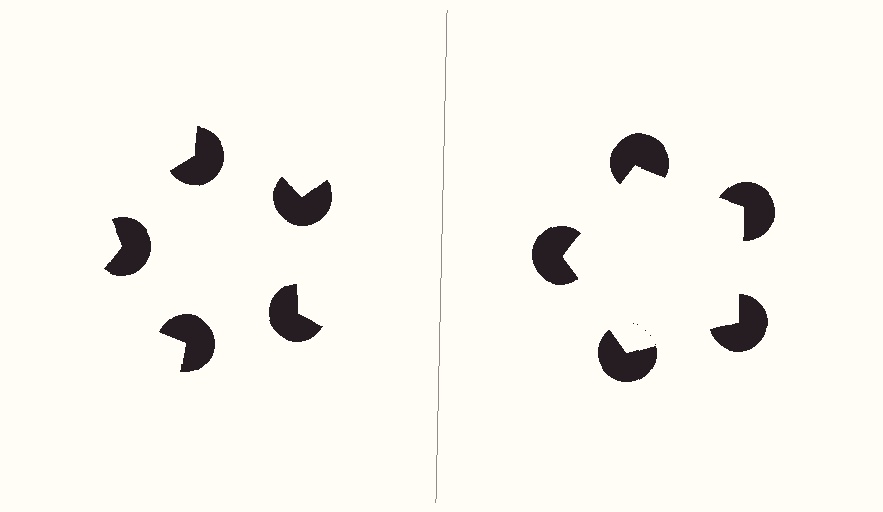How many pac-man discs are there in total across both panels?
10 — 5 on each side.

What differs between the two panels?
The pac-man discs are positioned identically on both sides; only the wedge orientations differ. On the right they align to a pentagon; on the left they are misaligned.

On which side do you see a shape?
An illusory pentagon appears on the right side. On the left side the wedge cuts are rotated, so no coherent shape forms.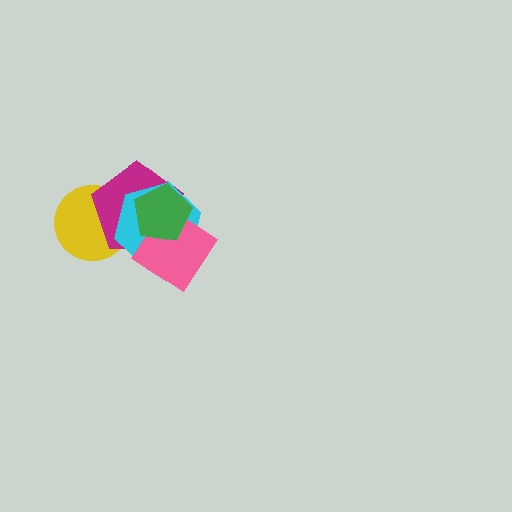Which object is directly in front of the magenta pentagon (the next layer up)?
The cyan hexagon is directly in front of the magenta pentagon.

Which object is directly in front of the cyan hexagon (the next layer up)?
The pink diamond is directly in front of the cyan hexagon.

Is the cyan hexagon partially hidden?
Yes, it is partially covered by another shape.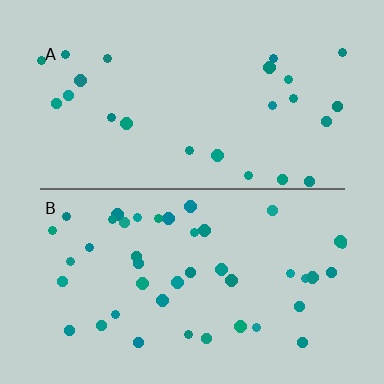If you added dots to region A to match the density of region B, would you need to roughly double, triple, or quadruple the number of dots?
Approximately double.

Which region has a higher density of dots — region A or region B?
B (the bottom).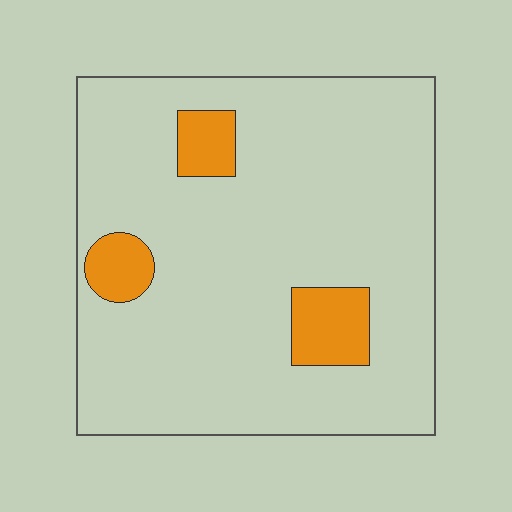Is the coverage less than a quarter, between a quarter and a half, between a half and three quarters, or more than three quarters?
Less than a quarter.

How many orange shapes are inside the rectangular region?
3.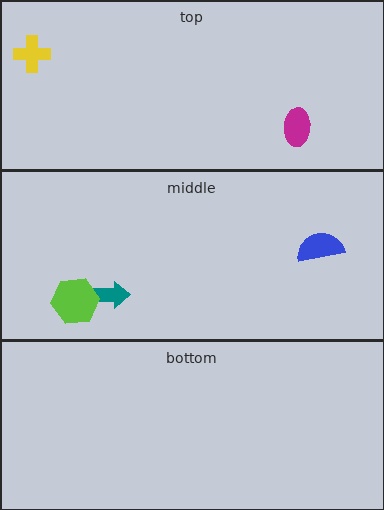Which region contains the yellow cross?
The top region.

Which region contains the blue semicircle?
The middle region.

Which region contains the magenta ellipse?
The top region.